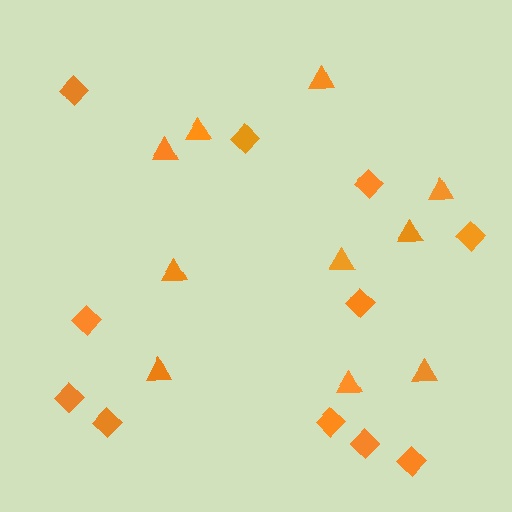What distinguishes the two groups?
There are 2 groups: one group of triangles (10) and one group of diamonds (11).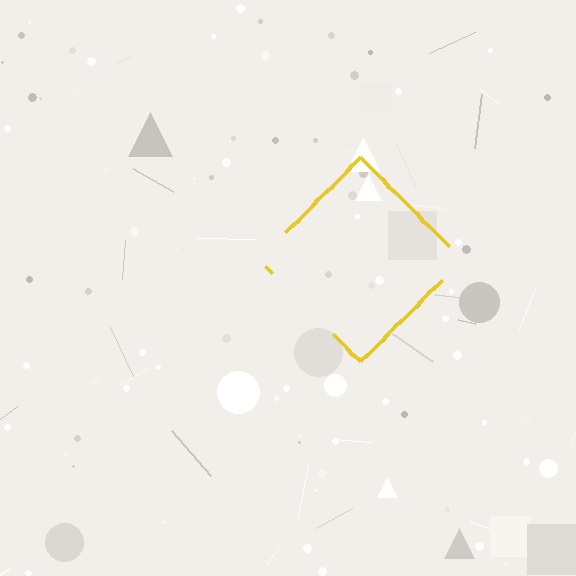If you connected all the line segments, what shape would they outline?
They would outline a diamond.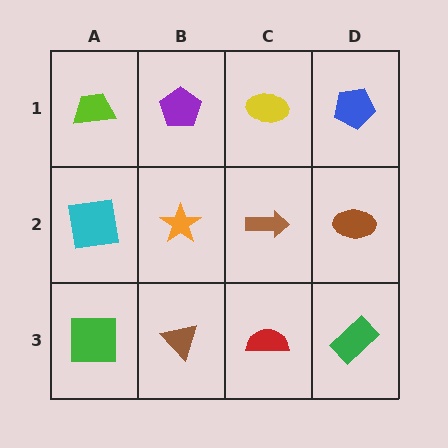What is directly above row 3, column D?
A brown ellipse.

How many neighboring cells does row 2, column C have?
4.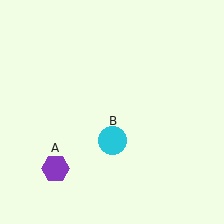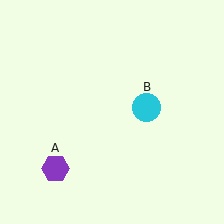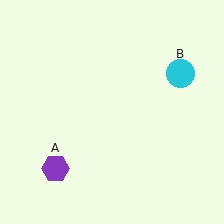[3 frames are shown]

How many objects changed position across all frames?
1 object changed position: cyan circle (object B).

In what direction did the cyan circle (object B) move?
The cyan circle (object B) moved up and to the right.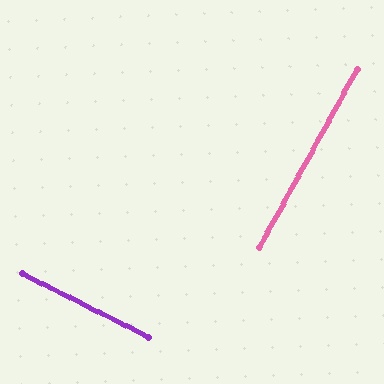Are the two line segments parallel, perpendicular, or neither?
Perpendicular — they meet at approximately 88°.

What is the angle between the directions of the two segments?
Approximately 88 degrees.